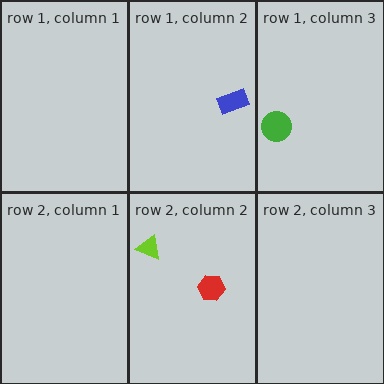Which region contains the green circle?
The row 1, column 3 region.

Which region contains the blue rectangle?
The row 1, column 2 region.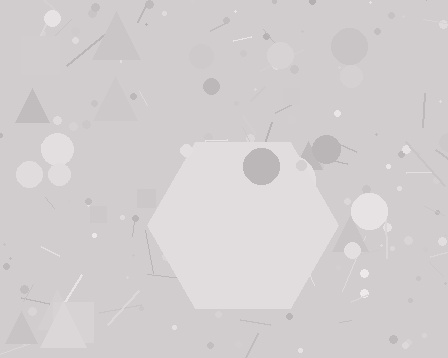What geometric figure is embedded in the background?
A hexagon is embedded in the background.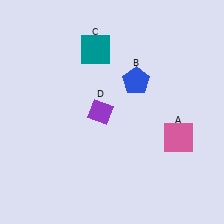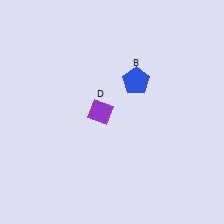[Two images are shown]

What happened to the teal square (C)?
The teal square (C) was removed in Image 2. It was in the top-left area of Image 1.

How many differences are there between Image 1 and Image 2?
There are 2 differences between the two images.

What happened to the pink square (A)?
The pink square (A) was removed in Image 2. It was in the bottom-right area of Image 1.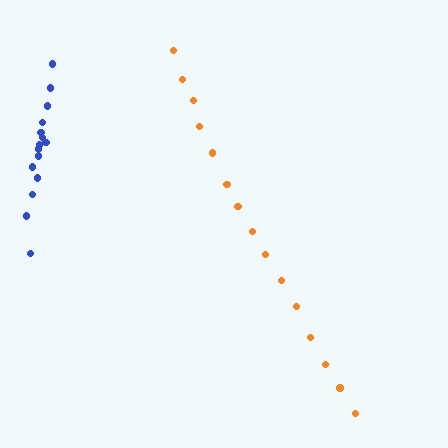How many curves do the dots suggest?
There are 2 distinct paths.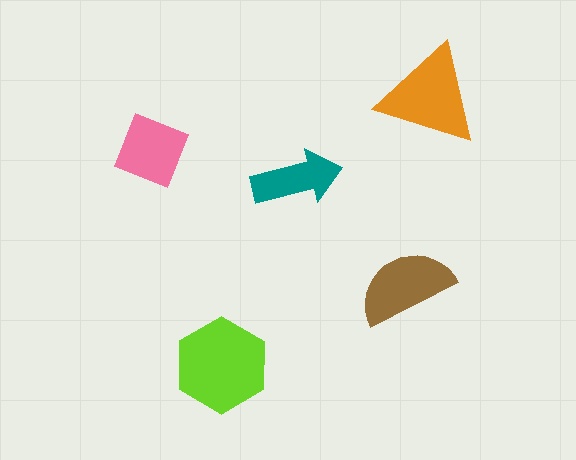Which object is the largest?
The lime hexagon.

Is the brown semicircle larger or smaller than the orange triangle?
Smaller.